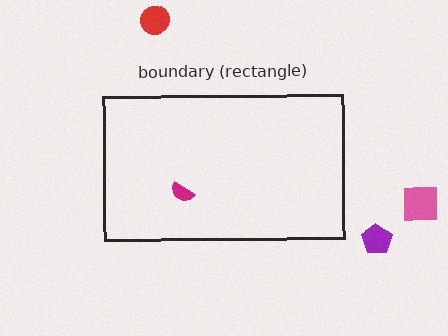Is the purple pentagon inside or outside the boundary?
Outside.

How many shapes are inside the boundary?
1 inside, 3 outside.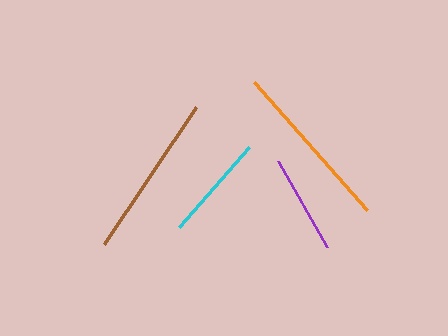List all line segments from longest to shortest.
From longest to shortest: orange, brown, cyan, purple.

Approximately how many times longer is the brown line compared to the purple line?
The brown line is approximately 1.7 times the length of the purple line.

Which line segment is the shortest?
The purple line is the shortest at approximately 100 pixels.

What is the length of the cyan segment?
The cyan segment is approximately 107 pixels long.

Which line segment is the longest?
The orange line is the longest at approximately 171 pixels.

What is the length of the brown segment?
The brown segment is approximately 166 pixels long.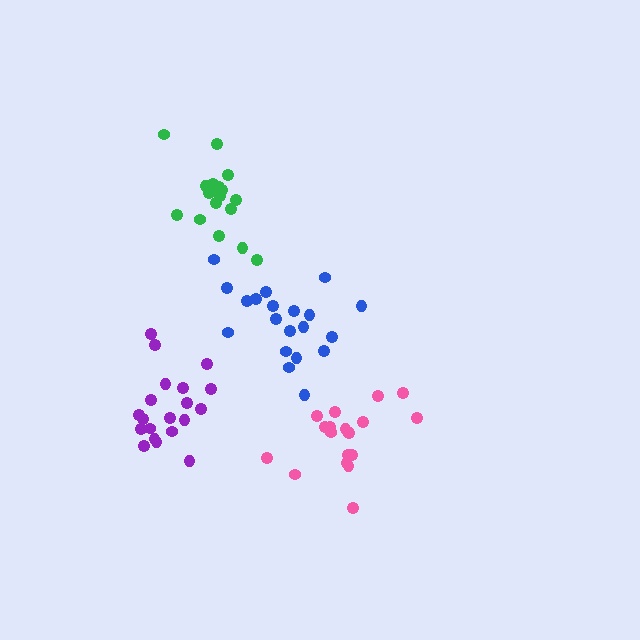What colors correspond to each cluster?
The clusters are colored: purple, pink, green, blue.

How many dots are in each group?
Group 1: 20 dots, Group 2: 19 dots, Group 3: 17 dots, Group 4: 20 dots (76 total).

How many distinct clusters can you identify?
There are 4 distinct clusters.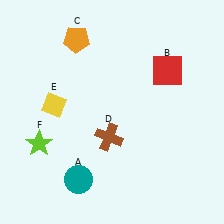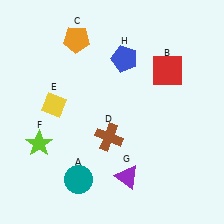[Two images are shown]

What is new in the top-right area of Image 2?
A blue pentagon (H) was added in the top-right area of Image 2.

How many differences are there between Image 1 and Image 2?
There are 2 differences between the two images.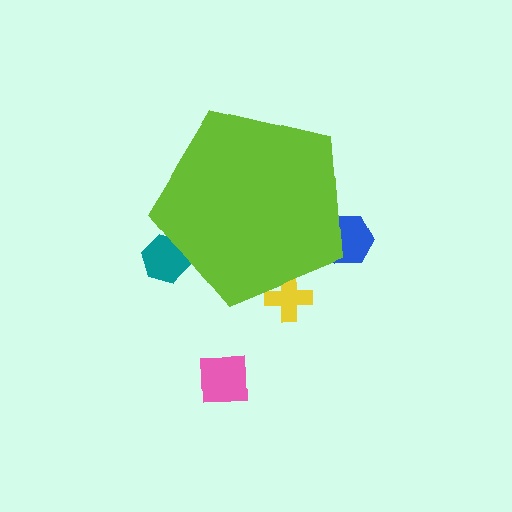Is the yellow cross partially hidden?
Yes, the yellow cross is partially hidden behind the lime pentagon.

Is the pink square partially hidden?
No, the pink square is fully visible.